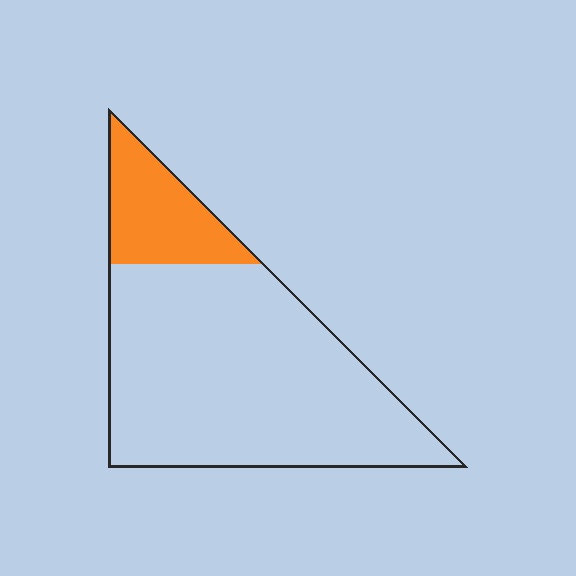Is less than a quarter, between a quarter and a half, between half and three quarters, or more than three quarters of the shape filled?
Less than a quarter.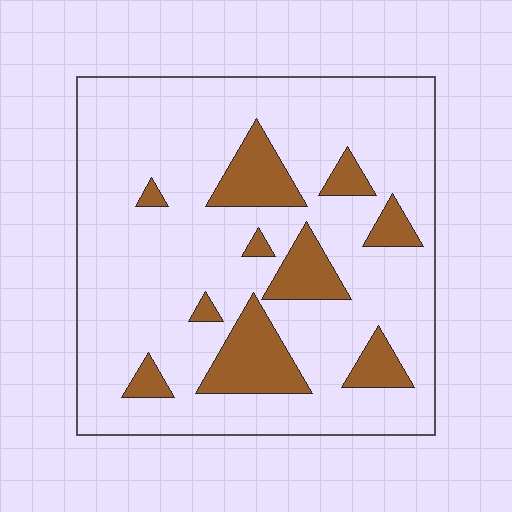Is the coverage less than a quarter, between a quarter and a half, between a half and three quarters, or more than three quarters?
Less than a quarter.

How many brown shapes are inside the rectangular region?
10.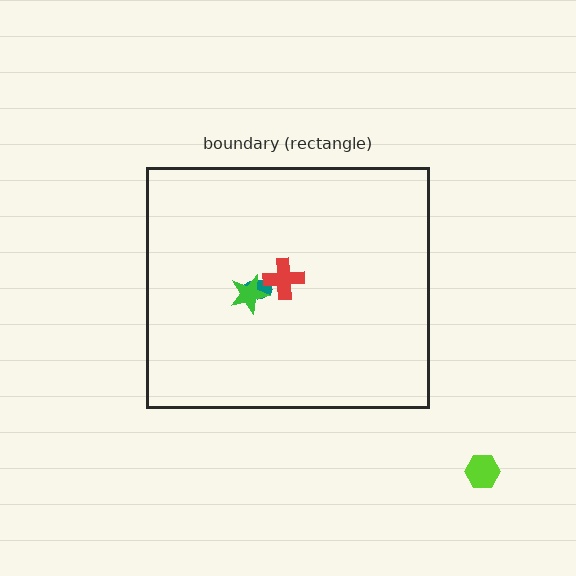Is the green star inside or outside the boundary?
Inside.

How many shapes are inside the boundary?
3 inside, 1 outside.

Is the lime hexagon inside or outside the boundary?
Outside.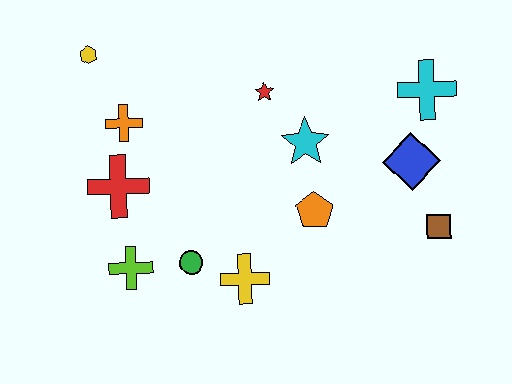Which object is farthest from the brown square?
The yellow hexagon is farthest from the brown square.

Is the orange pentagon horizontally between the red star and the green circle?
No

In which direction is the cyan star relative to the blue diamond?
The cyan star is to the left of the blue diamond.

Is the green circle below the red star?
Yes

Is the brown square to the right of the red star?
Yes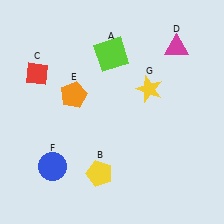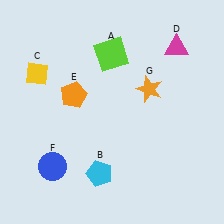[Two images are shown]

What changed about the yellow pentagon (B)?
In Image 1, B is yellow. In Image 2, it changed to cyan.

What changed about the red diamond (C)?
In Image 1, C is red. In Image 2, it changed to yellow.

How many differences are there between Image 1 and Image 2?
There are 3 differences between the two images.